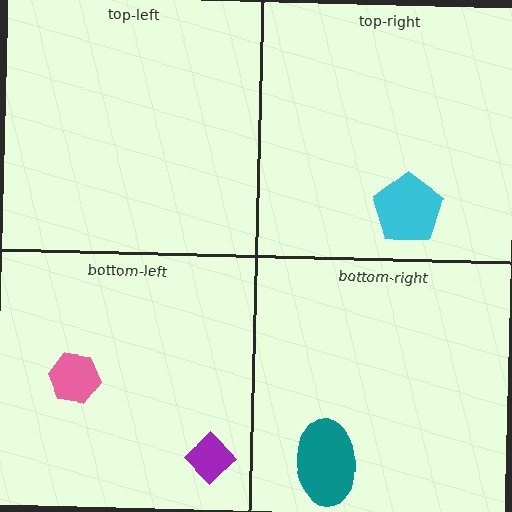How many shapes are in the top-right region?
1.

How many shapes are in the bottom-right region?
1.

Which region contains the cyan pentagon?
The top-right region.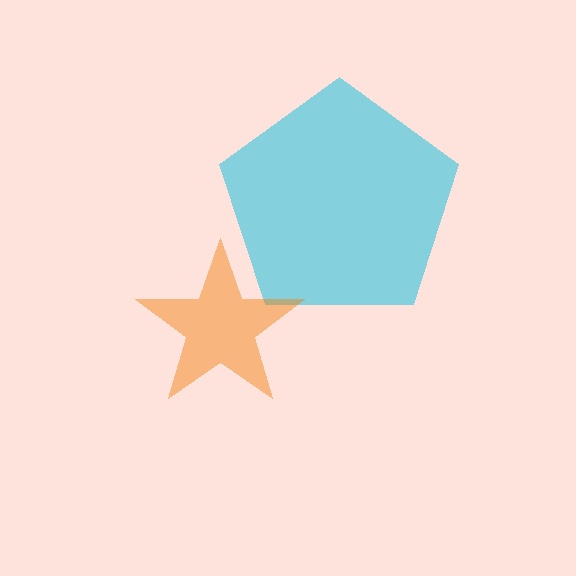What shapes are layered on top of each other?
The layered shapes are: a cyan pentagon, an orange star.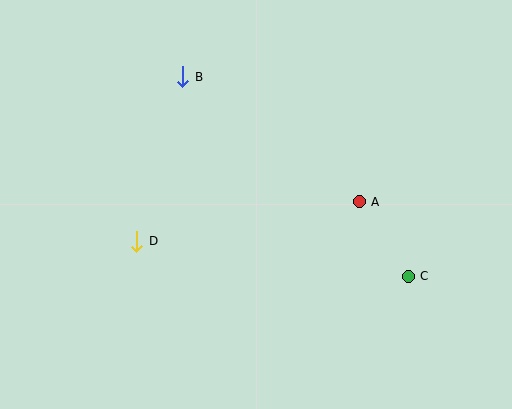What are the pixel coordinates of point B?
Point B is at (183, 77).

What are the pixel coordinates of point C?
Point C is at (408, 276).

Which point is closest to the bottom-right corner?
Point C is closest to the bottom-right corner.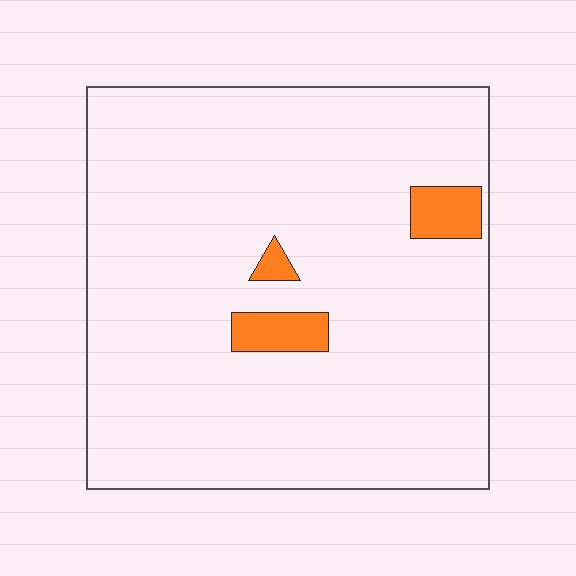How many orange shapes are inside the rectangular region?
3.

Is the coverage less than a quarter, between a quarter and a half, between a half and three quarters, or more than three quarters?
Less than a quarter.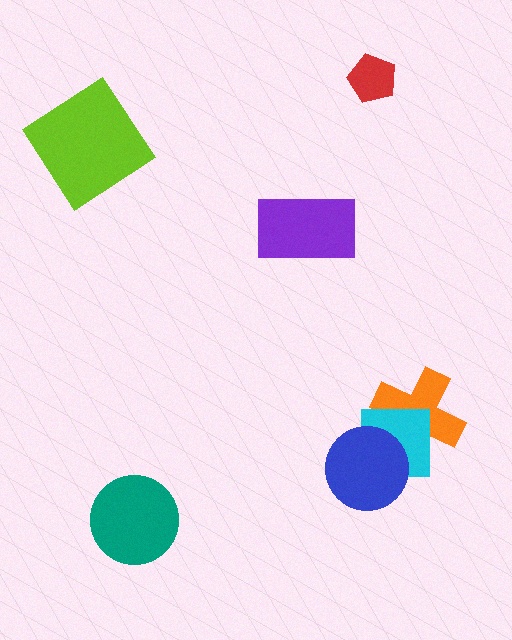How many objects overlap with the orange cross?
2 objects overlap with the orange cross.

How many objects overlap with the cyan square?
2 objects overlap with the cyan square.